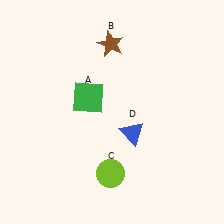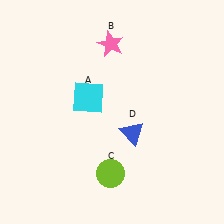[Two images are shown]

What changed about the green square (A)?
In Image 1, A is green. In Image 2, it changed to cyan.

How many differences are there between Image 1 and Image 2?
There are 2 differences between the two images.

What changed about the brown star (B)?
In Image 1, B is brown. In Image 2, it changed to pink.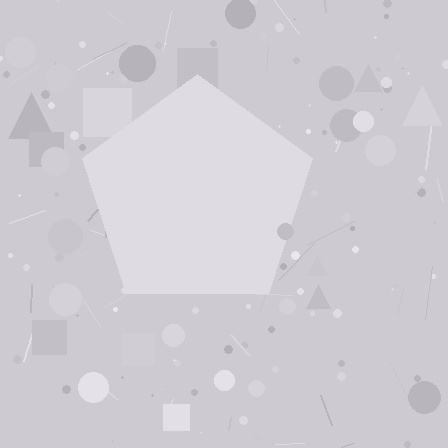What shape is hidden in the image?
A pentagon is hidden in the image.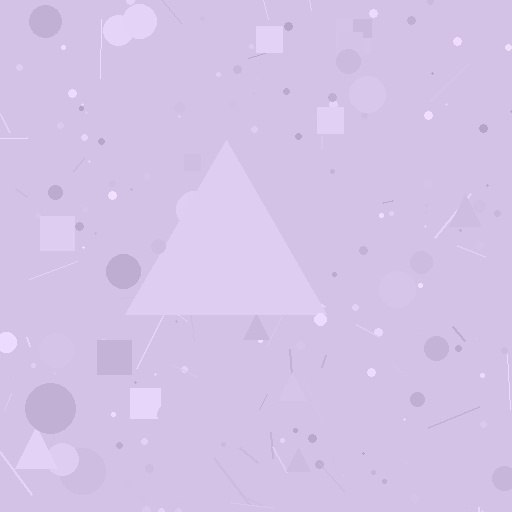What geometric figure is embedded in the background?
A triangle is embedded in the background.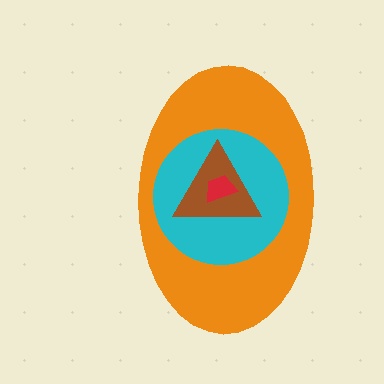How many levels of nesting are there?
4.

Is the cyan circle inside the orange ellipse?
Yes.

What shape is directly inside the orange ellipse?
The cyan circle.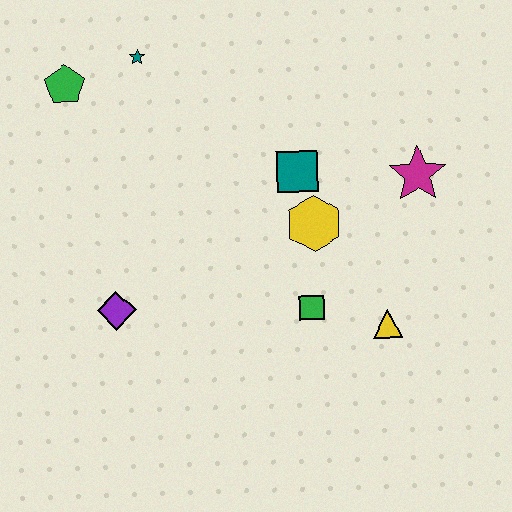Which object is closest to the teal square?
The yellow hexagon is closest to the teal square.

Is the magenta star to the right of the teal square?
Yes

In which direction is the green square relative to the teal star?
The green square is below the teal star.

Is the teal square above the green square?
Yes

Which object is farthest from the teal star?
The yellow triangle is farthest from the teal star.